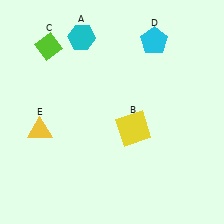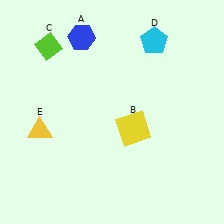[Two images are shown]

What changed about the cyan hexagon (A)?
In Image 1, A is cyan. In Image 2, it changed to blue.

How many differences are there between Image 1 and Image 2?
There is 1 difference between the two images.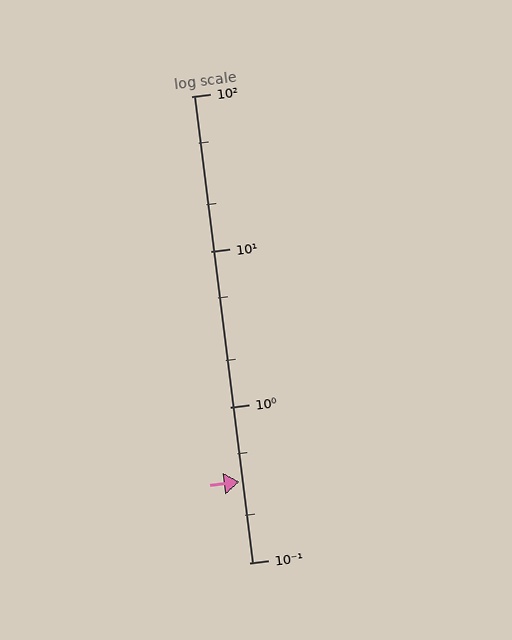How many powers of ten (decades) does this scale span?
The scale spans 3 decades, from 0.1 to 100.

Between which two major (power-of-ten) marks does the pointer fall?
The pointer is between 0.1 and 1.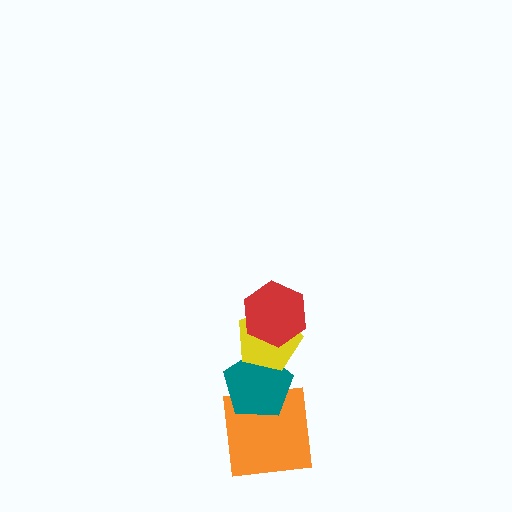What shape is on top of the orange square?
The teal pentagon is on top of the orange square.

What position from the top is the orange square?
The orange square is 4th from the top.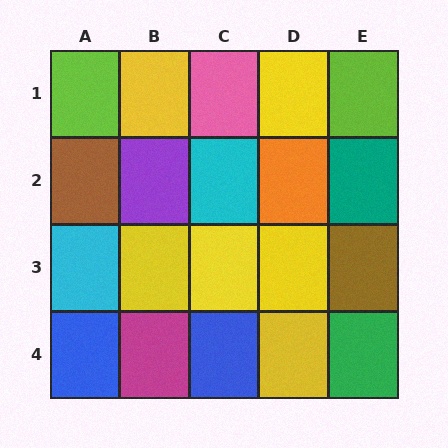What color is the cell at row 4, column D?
Yellow.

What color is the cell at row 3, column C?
Yellow.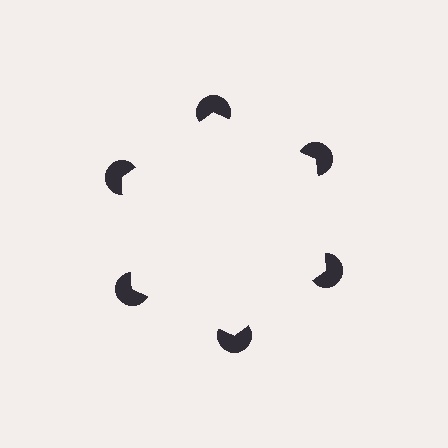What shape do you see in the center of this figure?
An illusory hexagon — its edges are inferred from the aligned wedge cuts in the pac-man discs, not physically drawn.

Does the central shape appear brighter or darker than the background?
It typically appears slightly brighter than the background, even though no actual brightness change is drawn.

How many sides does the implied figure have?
6 sides.